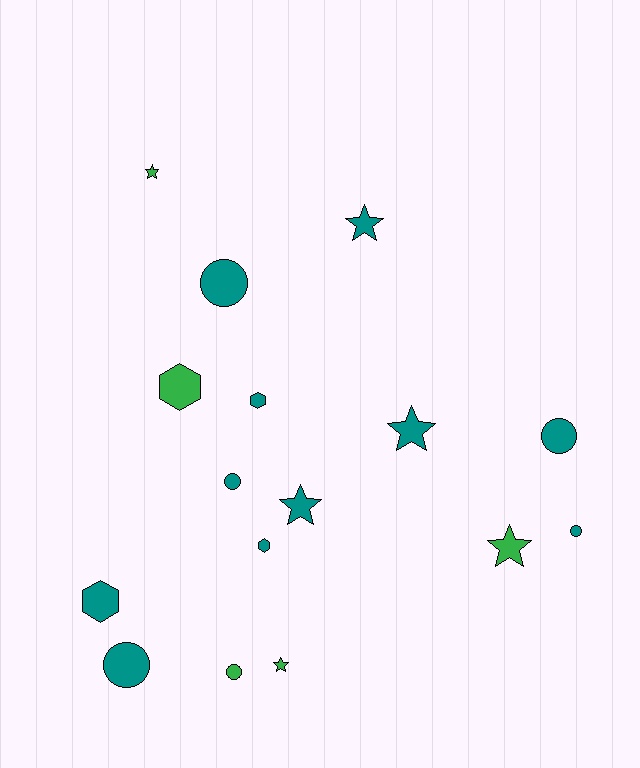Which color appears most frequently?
Teal, with 11 objects.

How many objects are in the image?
There are 16 objects.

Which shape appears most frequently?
Star, with 6 objects.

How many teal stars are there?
There are 3 teal stars.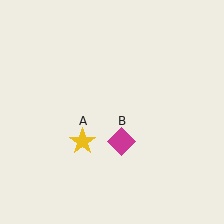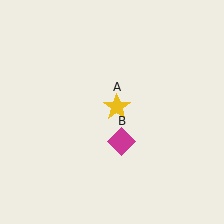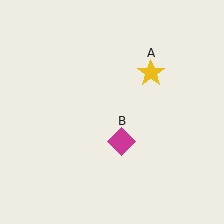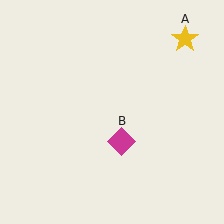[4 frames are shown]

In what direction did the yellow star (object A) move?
The yellow star (object A) moved up and to the right.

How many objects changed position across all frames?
1 object changed position: yellow star (object A).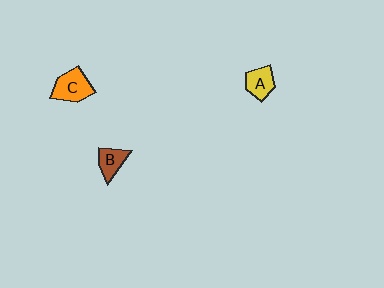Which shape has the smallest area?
Shape B (brown).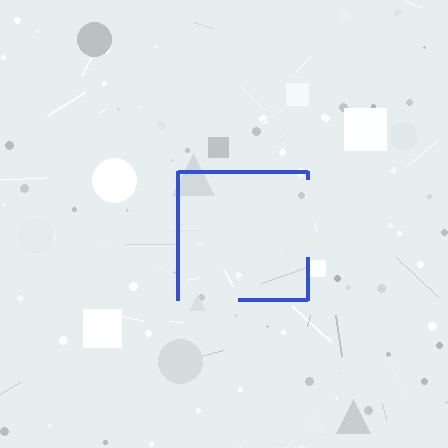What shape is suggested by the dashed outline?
The dashed outline suggests a square.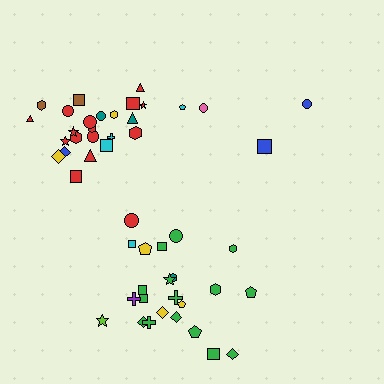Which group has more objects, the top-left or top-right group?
The top-left group.